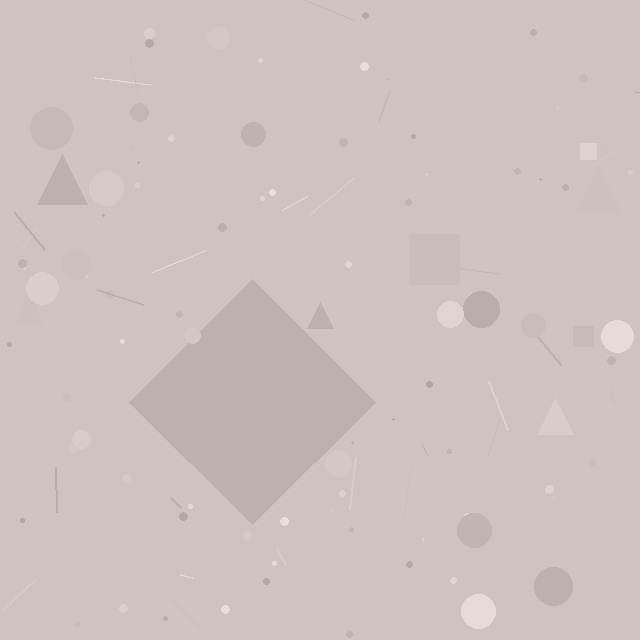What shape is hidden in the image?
A diamond is hidden in the image.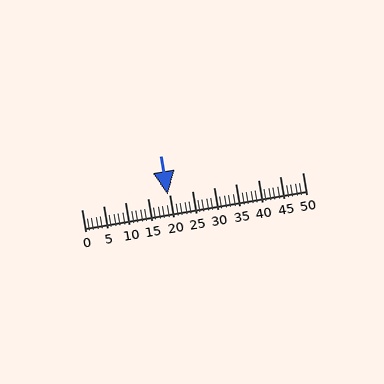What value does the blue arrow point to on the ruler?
The blue arrow points to approximately 20.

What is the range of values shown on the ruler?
The ruler shows values from 0 to 50.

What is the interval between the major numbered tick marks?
The major tick marks are spaced 5 units apart.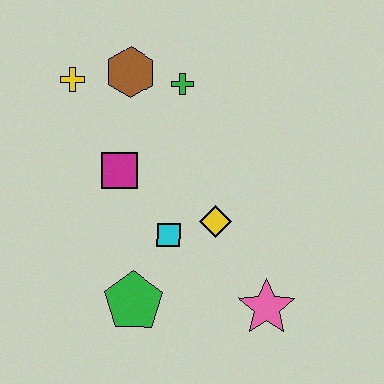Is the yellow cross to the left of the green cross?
Yes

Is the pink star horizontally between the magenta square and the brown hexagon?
No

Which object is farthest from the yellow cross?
The pink star is farthest from the yellow cross.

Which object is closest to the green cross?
The brown hexagon is closest to the green cross.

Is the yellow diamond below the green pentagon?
No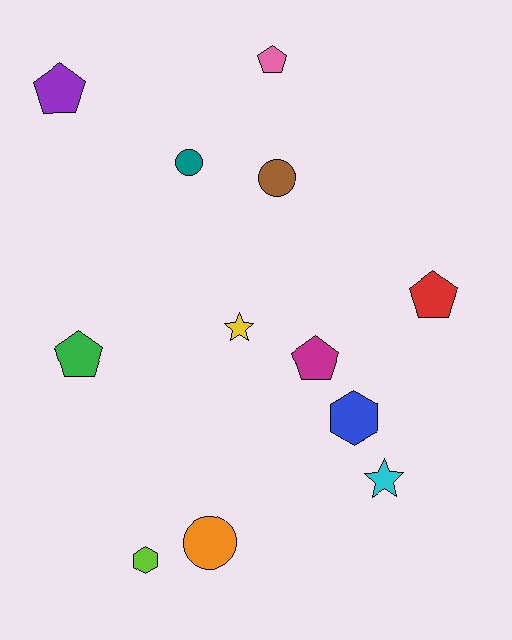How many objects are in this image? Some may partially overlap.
There are 12 objects.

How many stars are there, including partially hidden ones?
There are 2 stars.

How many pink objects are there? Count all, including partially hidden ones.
There is 1 pink object.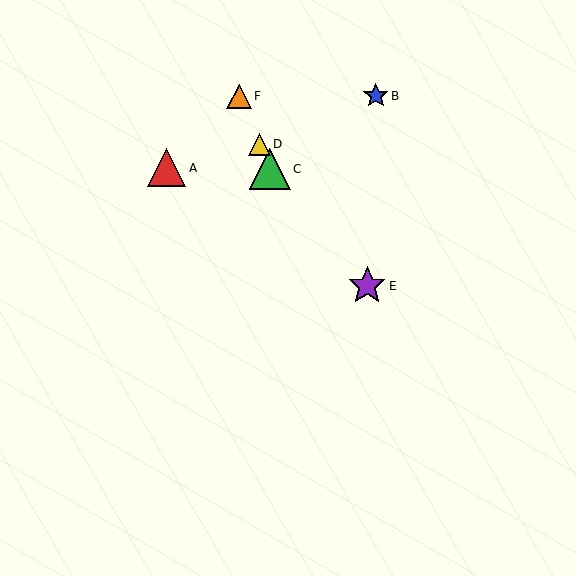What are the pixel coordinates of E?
Object E is at (367, 286).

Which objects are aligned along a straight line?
Objects C, D, F are aligned along a straight line.